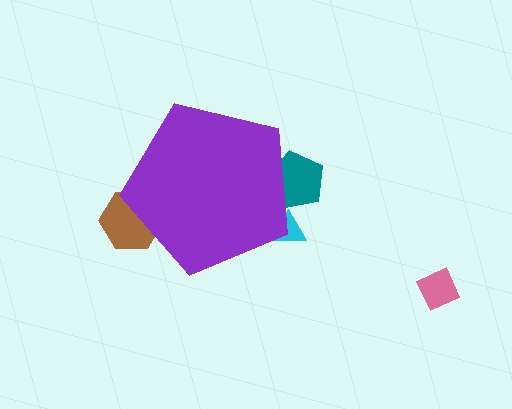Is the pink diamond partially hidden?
No, the pink diamond is fully visible.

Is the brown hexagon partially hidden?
Yes, the brown hexagon is partially hidden behind the purple pentagon.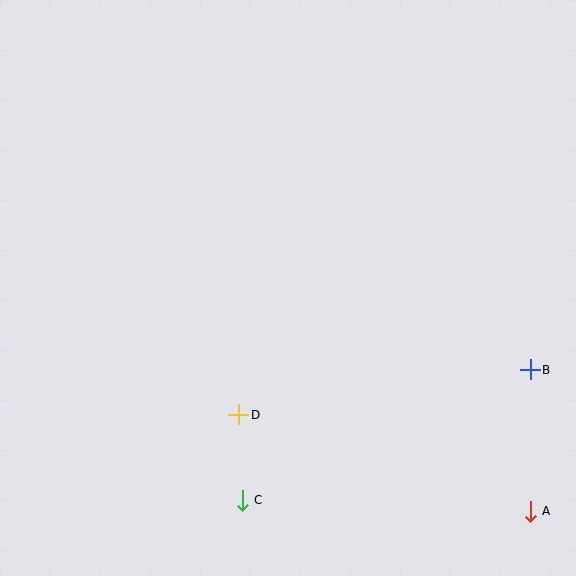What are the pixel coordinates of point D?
Point D is at (239, 415).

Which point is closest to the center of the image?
Point D at (239, 415) is closest to the center.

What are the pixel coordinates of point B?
Point B is at (530, 370).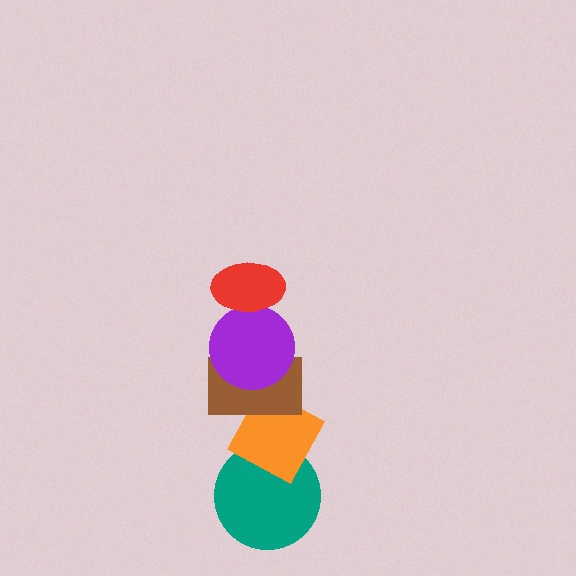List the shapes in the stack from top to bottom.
From top to bottom: the red ellipse, the purple circle, the brown rectangle, the orange diamond, the teal circle.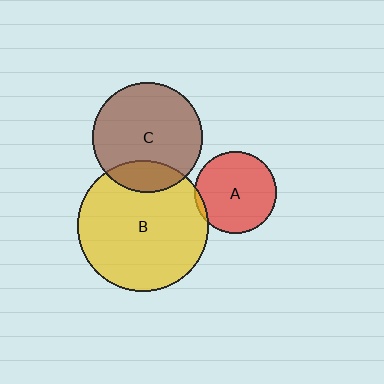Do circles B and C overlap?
Yes.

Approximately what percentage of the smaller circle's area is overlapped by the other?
Approximately 20%.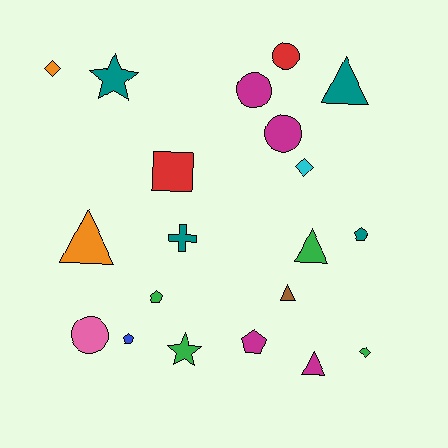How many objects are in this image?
There are 20 objects.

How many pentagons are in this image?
There are 4 pentagons.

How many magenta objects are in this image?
There are 4 magenta objects.